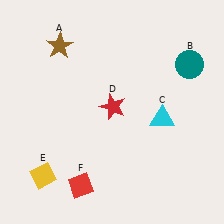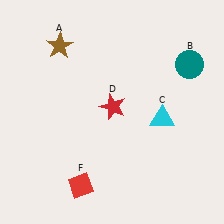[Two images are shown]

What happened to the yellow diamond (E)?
The yellow diamond (E) was removed in Image 2. It was in the bottom-left area of Image 1.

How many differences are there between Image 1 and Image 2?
There is 1 difference between the two images.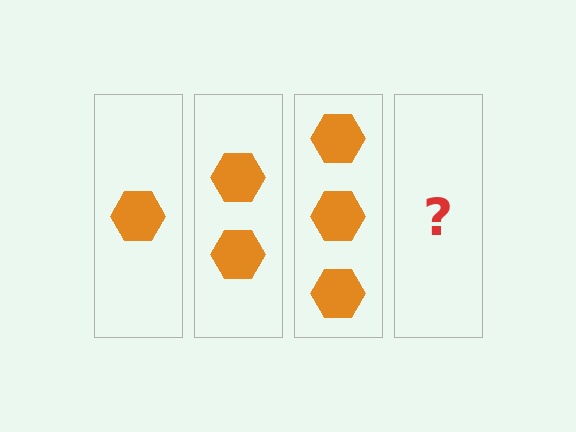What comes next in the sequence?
The next element should be 4 hexagons.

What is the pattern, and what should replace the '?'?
The pattern is that each step adds one more hexagon. The '?' should be 4 hexagons.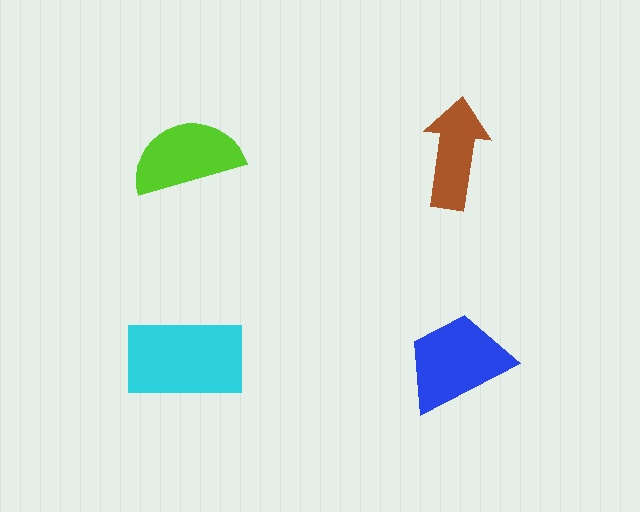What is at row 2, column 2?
A blue trapezoid.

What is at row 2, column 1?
A cyan rectangle.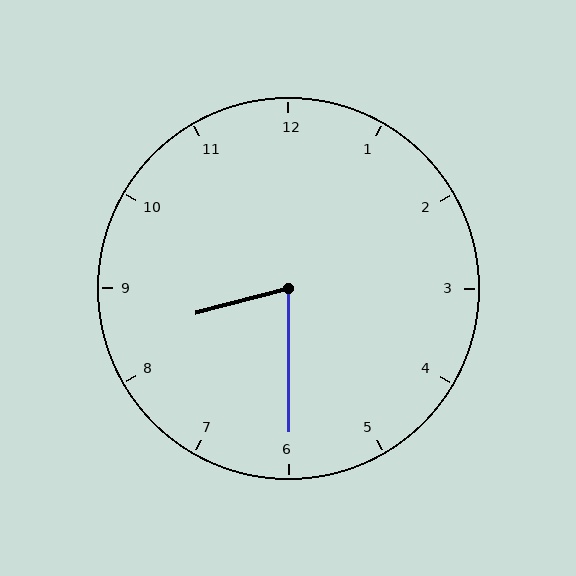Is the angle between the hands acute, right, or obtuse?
It is acute.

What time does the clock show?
8:30.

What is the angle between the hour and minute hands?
Approximately 75 degrees.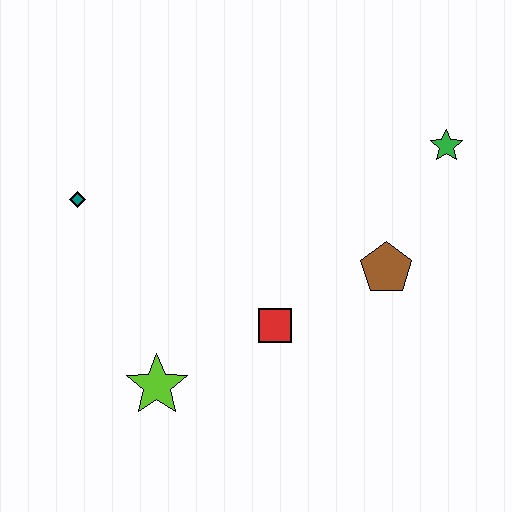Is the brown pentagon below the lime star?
No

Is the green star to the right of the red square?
Yes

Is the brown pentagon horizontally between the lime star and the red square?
No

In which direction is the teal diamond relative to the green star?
The teal diamond is to the left of the green star.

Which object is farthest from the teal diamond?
The green star is farthest from the teal diamond.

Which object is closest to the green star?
The brown pentagon is closest to the green star.